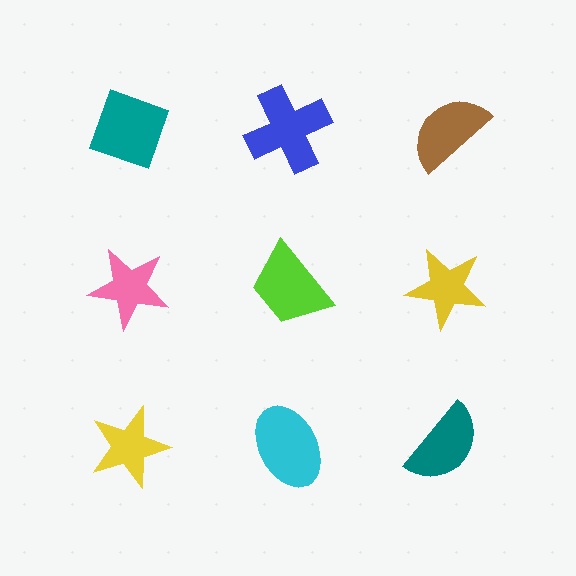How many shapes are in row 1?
3 shapes.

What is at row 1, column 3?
A brown semicircle.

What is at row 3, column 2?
A cyan ellipse.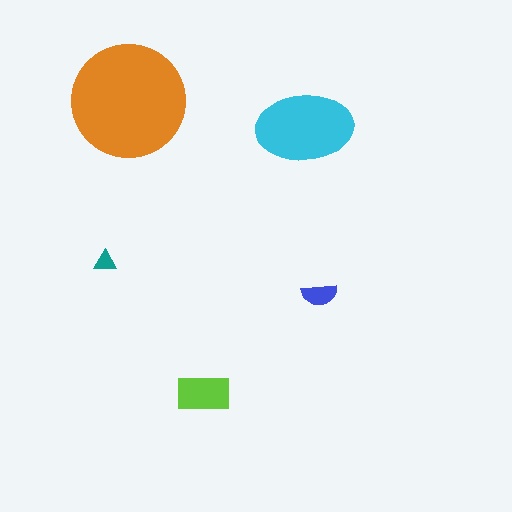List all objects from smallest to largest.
The teal triangle, the blue semicircle, the lime rectangle, the cyan ellipse, the orange circle.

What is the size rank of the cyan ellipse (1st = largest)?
2nd.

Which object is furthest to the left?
The teal triangle is leftmost.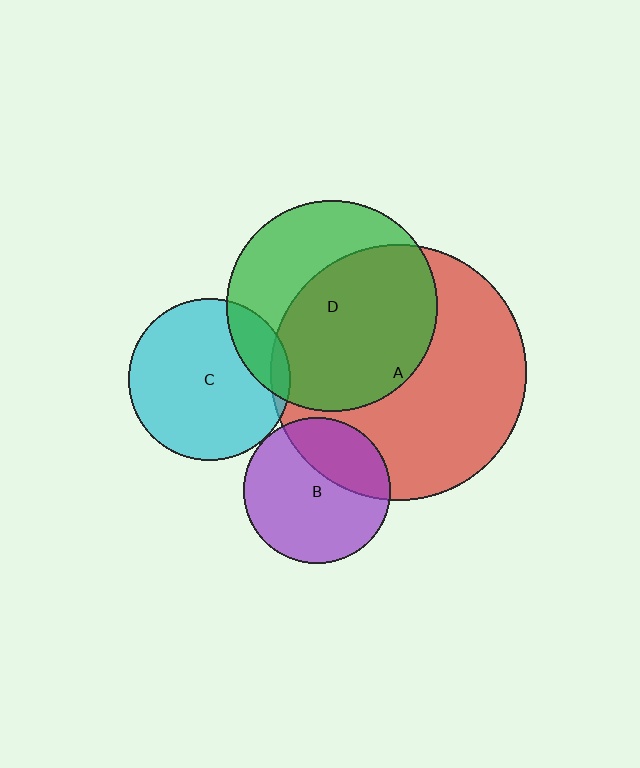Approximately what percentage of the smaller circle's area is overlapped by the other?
Approximately 30%.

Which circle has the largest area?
Circle A (red).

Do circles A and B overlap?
Yes.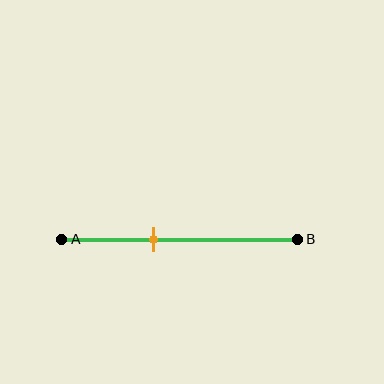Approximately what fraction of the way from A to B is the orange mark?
The orange mark is approximately 40% of the way from A to B.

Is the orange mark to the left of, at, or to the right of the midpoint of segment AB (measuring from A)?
The orange mark is to the left of the midpoint of segment AB.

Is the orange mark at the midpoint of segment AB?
No, the mark is at about 40% from A, not at the 50% midpoint.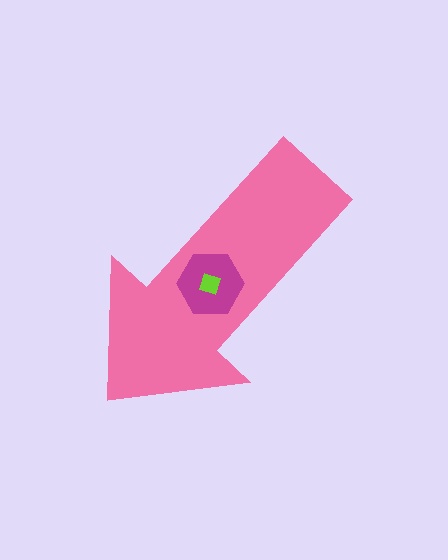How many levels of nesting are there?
3.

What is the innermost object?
The lime square.